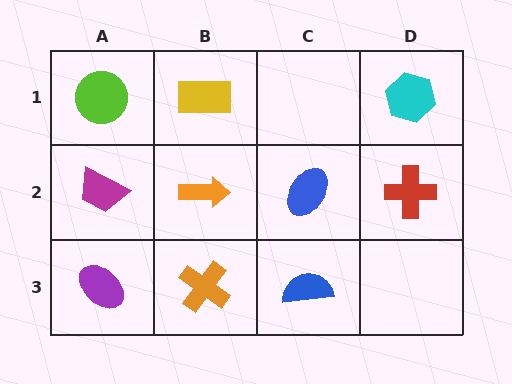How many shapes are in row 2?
4 shapes.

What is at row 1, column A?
A lime circle.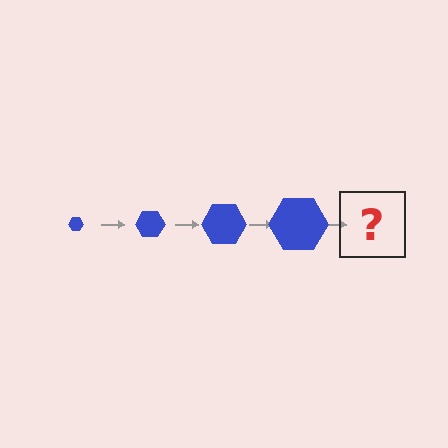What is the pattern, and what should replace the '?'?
The pattern is that the hexagon gets progressively larger each step. The '?' should be a blue hexagon, larger than the previous one.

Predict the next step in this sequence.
The next step is a blue hexagon, larger than the previous one.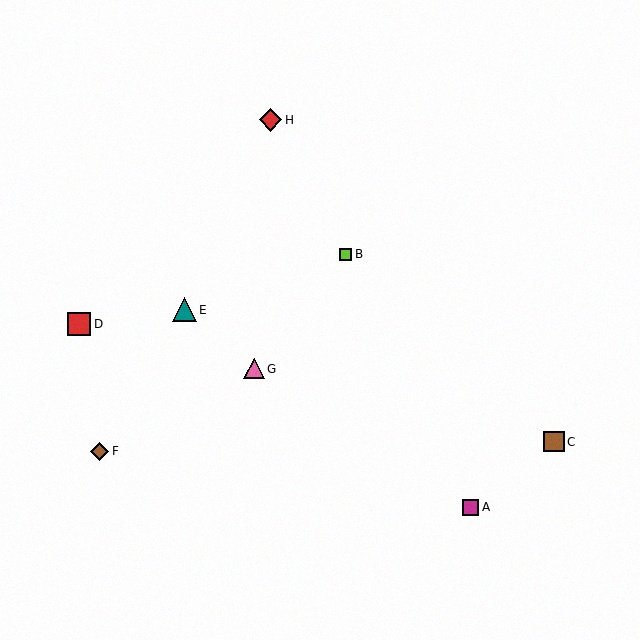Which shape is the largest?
The teal triangle (labeled E) is the largest.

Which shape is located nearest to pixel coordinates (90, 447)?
The brown diamond (labeled F) at (100, 451) is nearest to that location.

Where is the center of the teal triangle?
The center of the teal triangle is at (184, 310).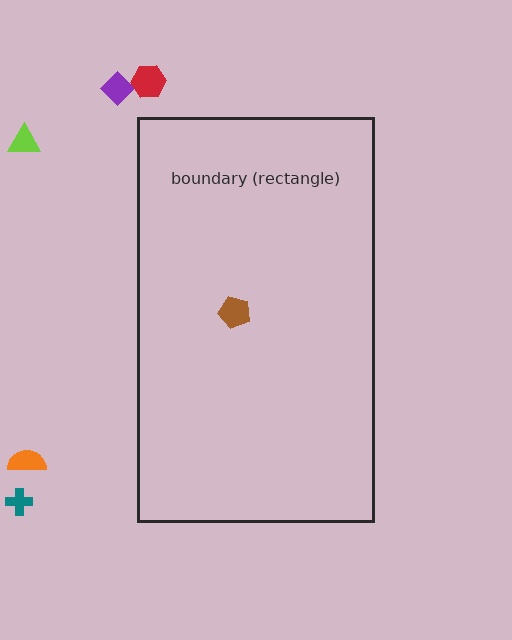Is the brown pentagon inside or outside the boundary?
Inside.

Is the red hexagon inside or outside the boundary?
Outside.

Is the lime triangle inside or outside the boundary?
Outside.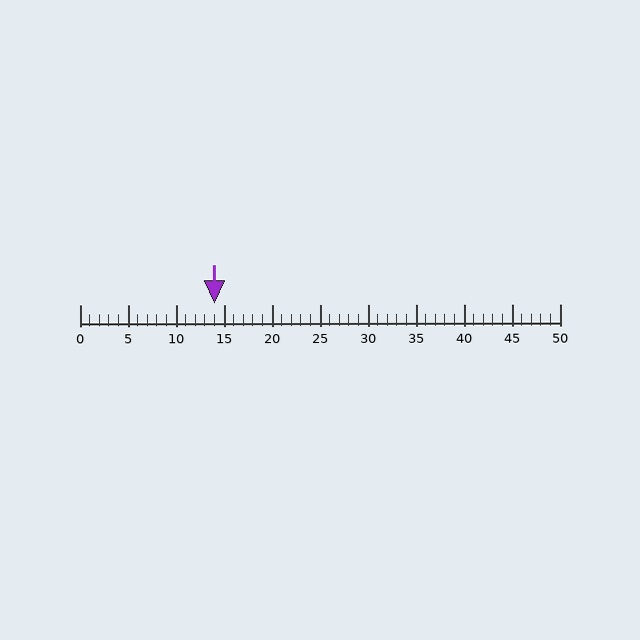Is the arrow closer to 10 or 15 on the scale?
The arrow is closer to 15.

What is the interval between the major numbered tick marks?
The major tick marks are spaced 5 units apart.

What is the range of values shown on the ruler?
The ruler shows values from 0 to 50.